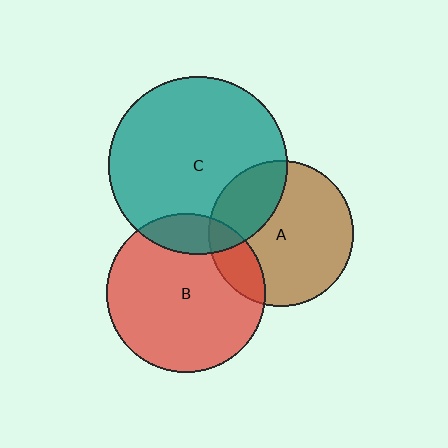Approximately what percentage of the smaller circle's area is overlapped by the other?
Approximately 15%.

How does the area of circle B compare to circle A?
Approximately 1.2 times.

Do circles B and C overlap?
Yes.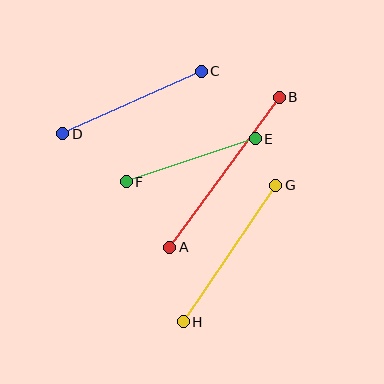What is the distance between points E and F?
The distance is approximately 136 pixels.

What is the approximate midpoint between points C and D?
The midpoint is at approximately (132, 103) pixels.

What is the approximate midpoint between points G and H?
The midpoint is at approximately (229, 254) pixels.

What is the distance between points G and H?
The distance is approximately 165 pixels.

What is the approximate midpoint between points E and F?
The midpoint is at approximately (191, 160) pixels.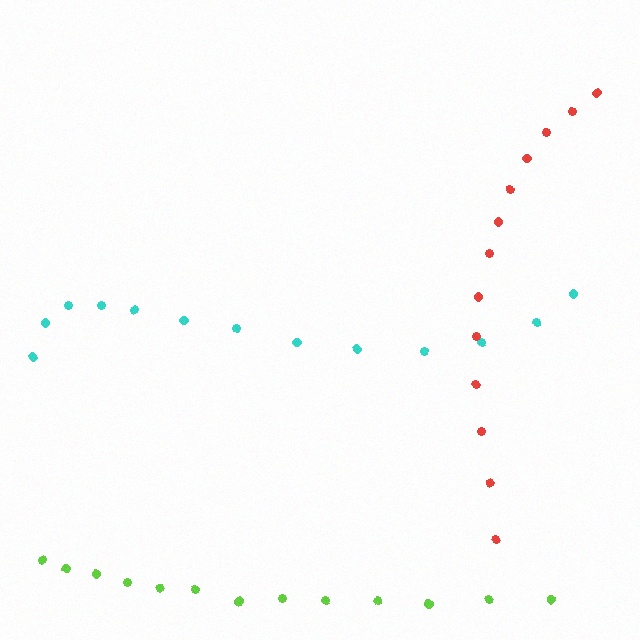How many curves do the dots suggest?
There are 3 distinct paths.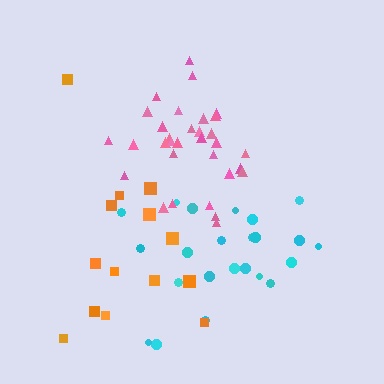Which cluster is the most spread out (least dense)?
Orange.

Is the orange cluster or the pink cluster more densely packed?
Pink.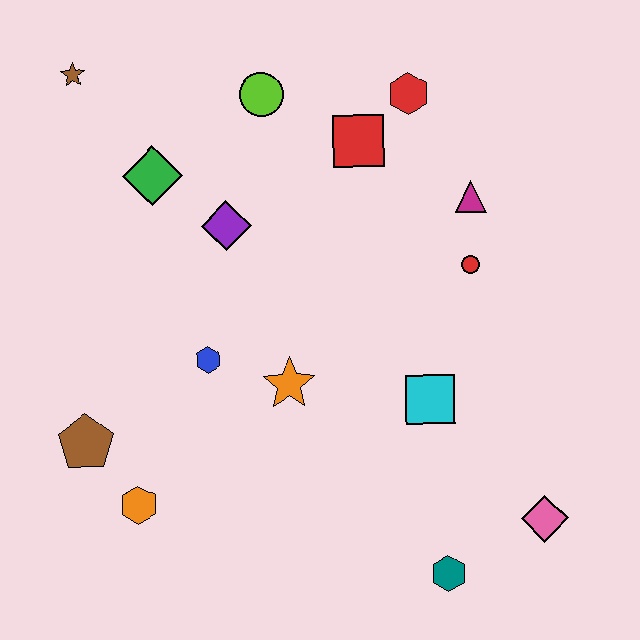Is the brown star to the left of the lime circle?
Yes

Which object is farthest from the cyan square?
The brown star is farthest from the cyan square.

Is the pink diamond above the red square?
No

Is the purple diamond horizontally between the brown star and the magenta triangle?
Yes